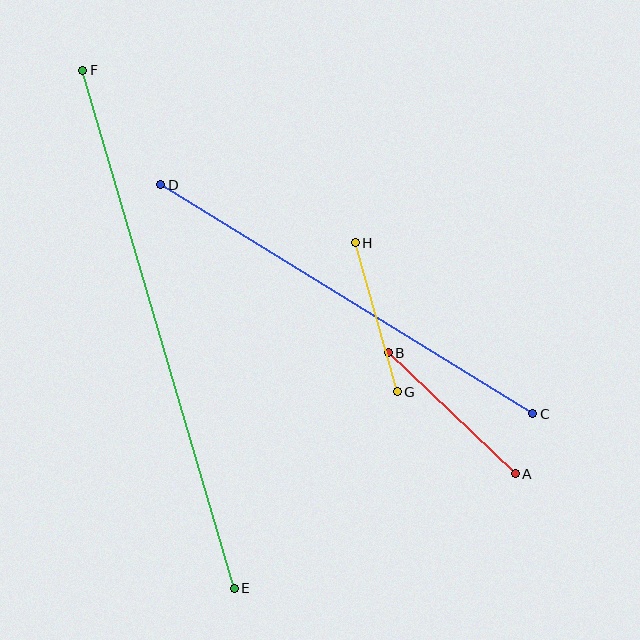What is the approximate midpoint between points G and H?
The midpoint is at approximately (376, 317) pixels.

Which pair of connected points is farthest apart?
Points E and F are farthest apart.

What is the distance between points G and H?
The distance is approximately 155 pixels.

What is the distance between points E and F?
The distance is approximately 540 pixels.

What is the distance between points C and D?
The distance is approximately 437 pixels.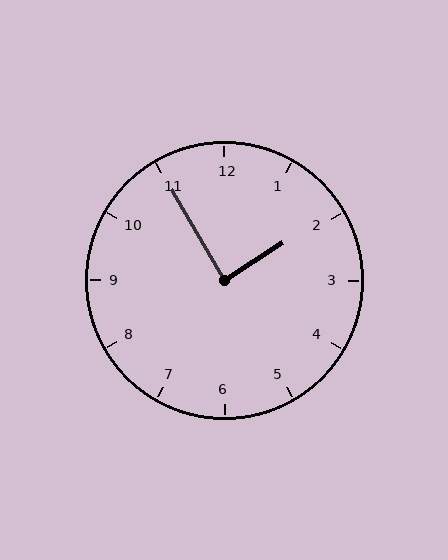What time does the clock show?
1:55.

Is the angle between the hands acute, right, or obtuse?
It is right.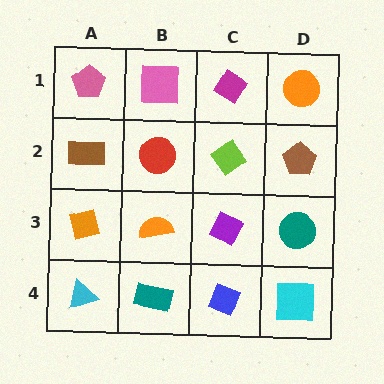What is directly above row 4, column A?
An orange diamond.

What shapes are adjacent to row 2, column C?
A magenta diamond (row 1, column C), a purple diamond (row 3, column C), a red circle (row 2, column B), a brown pentagon (row 2, column D).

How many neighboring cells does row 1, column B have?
3.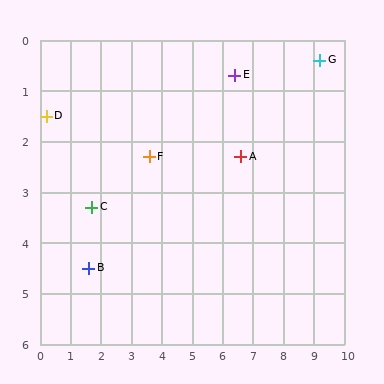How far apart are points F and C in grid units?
Points F and C are about 2.1 grid units apart.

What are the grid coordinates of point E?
Point E is at approximately (6.4, 0.7).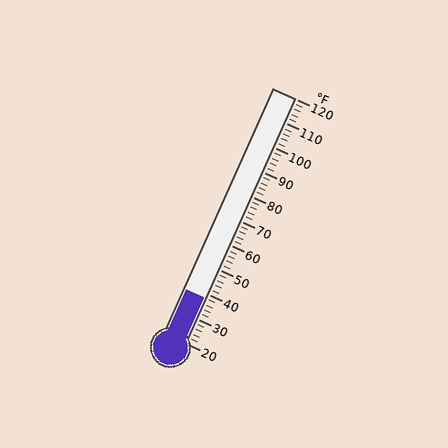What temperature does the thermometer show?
The thermometer shows approximately 38°F.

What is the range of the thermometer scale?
The thermometer scale ranges from 20°F to 120°F.